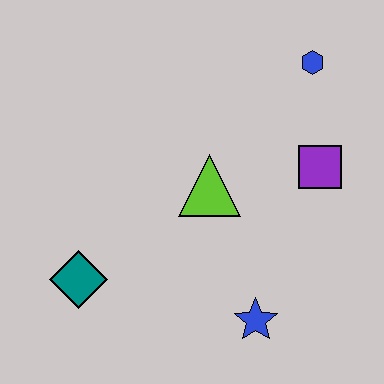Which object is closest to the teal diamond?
The lime triangle is closest to the teal diamond.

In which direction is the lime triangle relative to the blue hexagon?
The lime triangle is below the blue hexagon.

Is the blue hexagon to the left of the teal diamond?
No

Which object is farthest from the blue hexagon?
The teal diamond is farthest from the blue hexagon.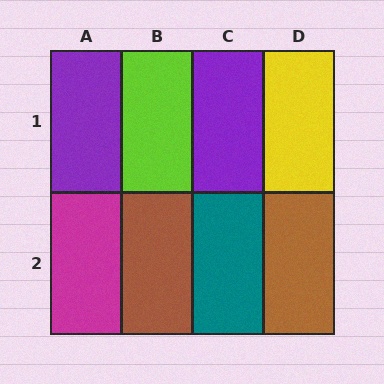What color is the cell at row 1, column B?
Lime.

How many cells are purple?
2 cells are purple.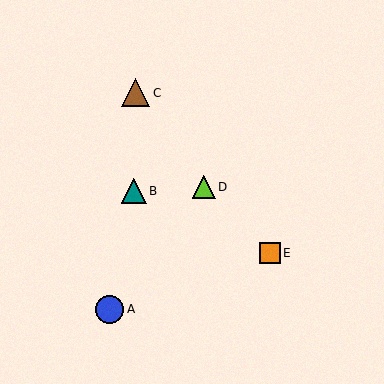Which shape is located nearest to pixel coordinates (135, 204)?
The teal triangle (labeled B) at (134, 191) is nearest to that location.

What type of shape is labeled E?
Shape E is an orange square.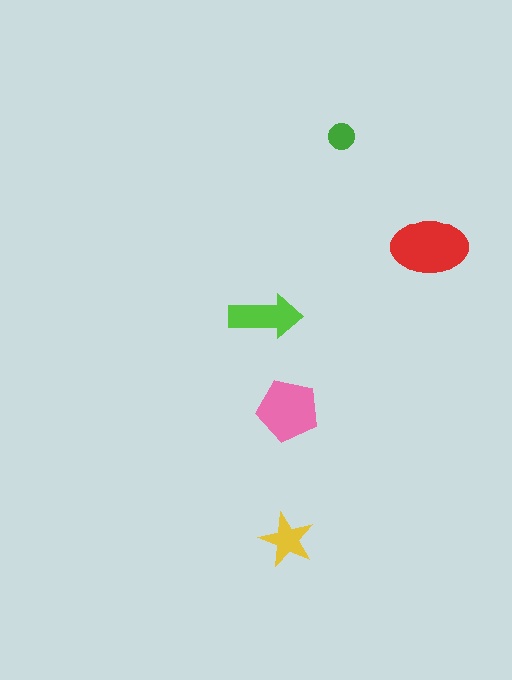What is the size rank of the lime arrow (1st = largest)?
3rd.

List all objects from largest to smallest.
The red ellipse, the pink pentagon, the lime arrow, the yellow star, the green circle.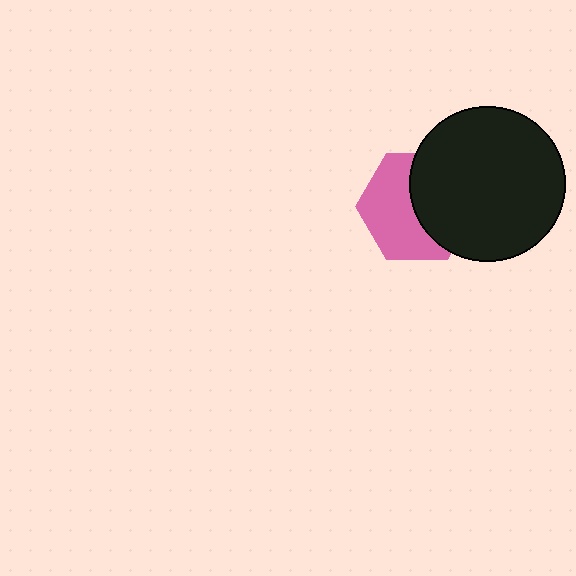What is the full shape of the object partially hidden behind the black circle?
The partially hidden object is a pink hexagon.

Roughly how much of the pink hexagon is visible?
About half of it is visible (roughly 53%).